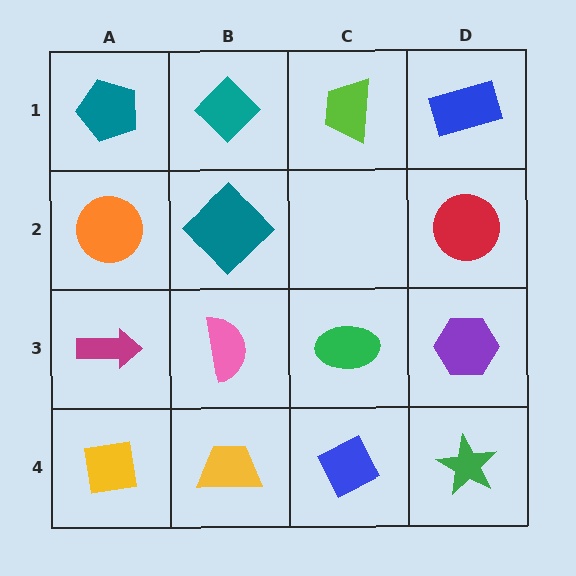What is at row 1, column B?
A teal diamond.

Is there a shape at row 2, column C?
No, that cell is empty.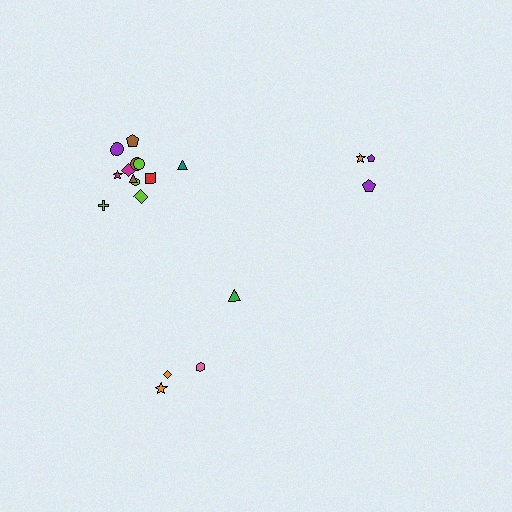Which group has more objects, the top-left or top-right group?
The top-left group.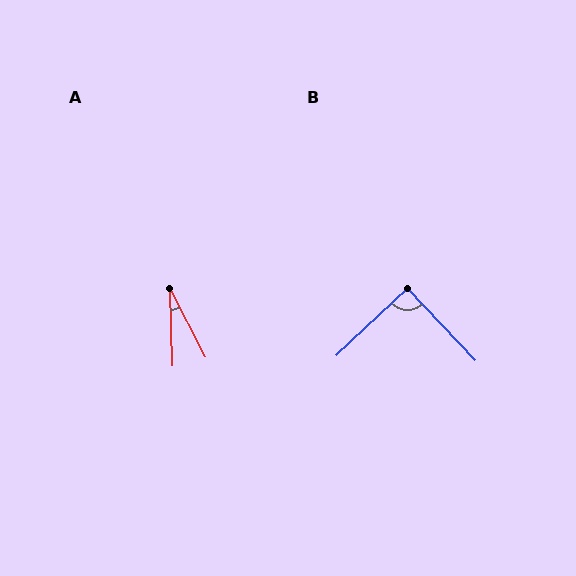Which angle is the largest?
B, at approximately 90 degrees.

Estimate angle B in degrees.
Approximately 90 degrees.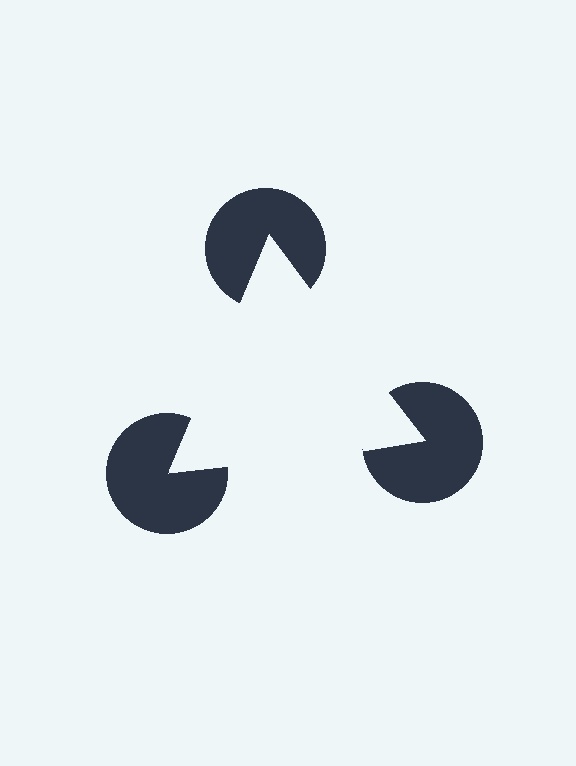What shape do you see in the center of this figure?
An illusory triangle — its edges are inferred from the aligned wedge cuts in the pac-man discs, not physically drawn.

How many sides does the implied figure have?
3 sides.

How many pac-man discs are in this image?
There are 3 — one at each vertex of the illusory triangle.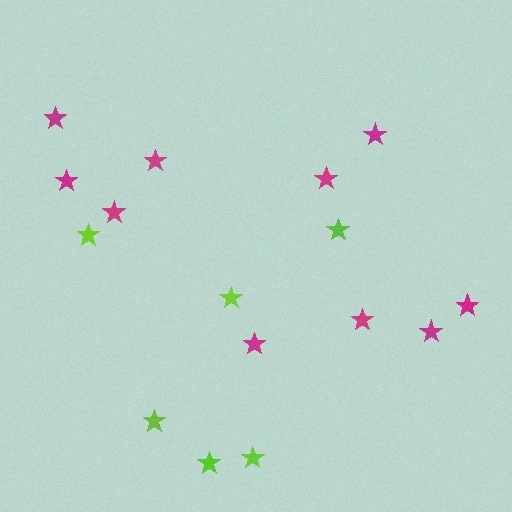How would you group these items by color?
There are 2 groups: one group of lime stars (6) and one group of magenta stars (10).